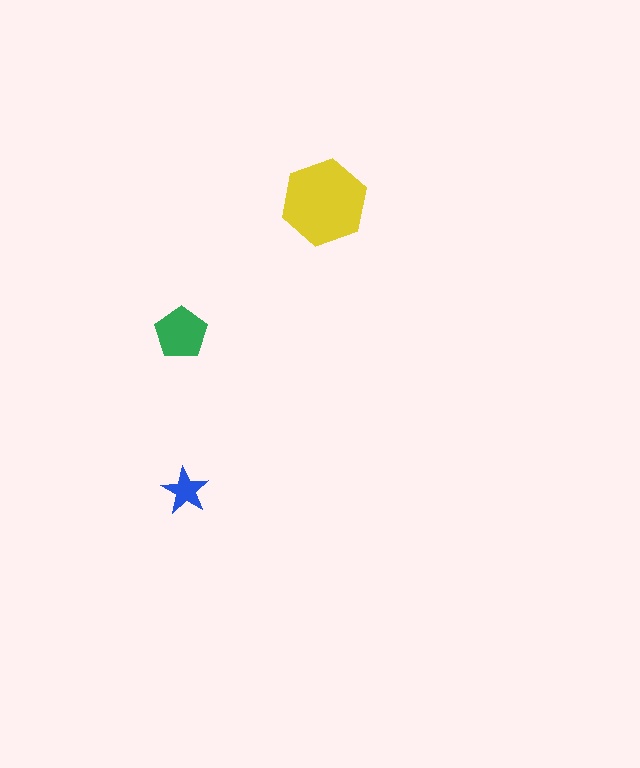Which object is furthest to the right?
The yellow hexagon is rightmost.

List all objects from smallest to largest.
The blue star, the green pentagon, the yellow hexagon.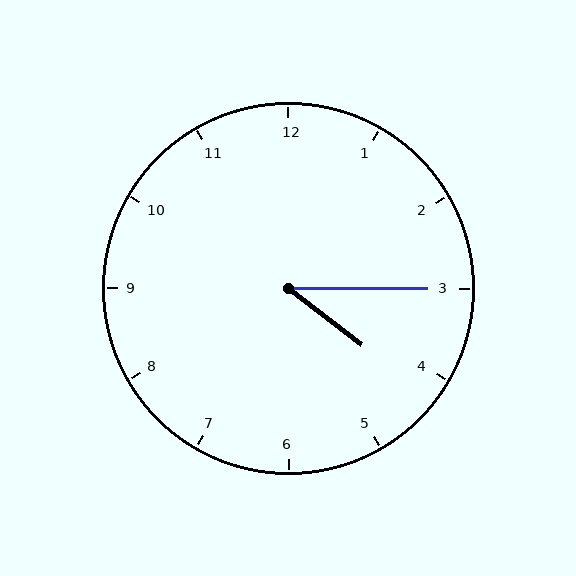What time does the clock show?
4:15.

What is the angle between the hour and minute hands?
Approximately 38 degrees.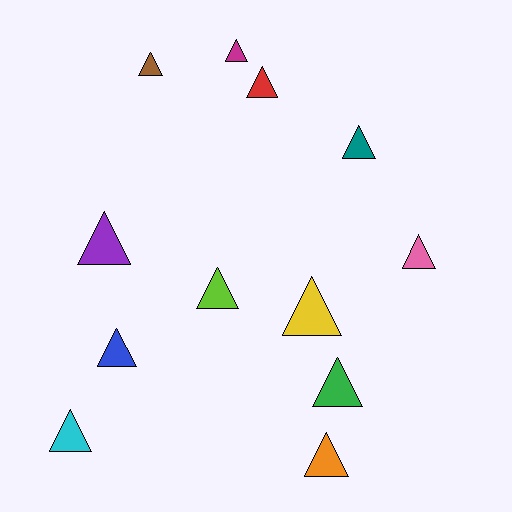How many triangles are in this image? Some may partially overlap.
There are 12 triangles.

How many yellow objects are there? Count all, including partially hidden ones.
There is 1 yellow object.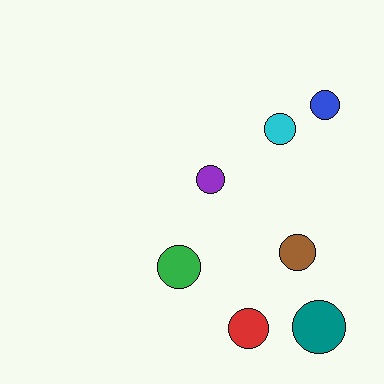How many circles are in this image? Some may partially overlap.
There are 7 circles.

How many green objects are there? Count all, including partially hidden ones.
There is 1 green object.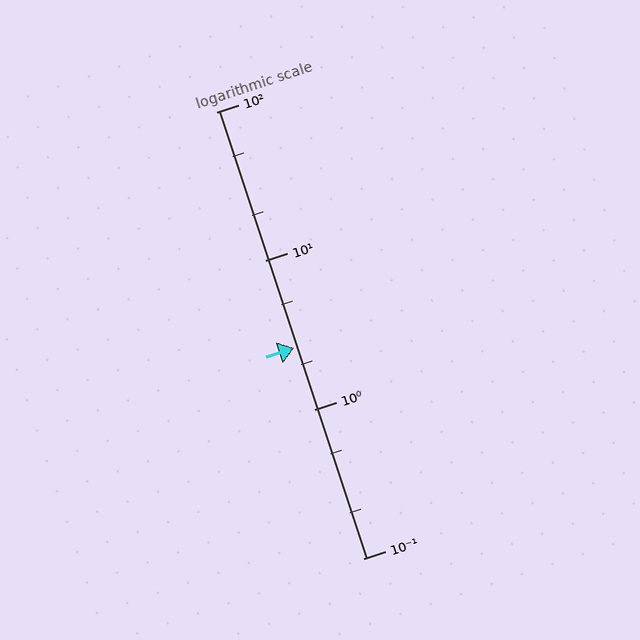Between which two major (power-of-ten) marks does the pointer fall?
The pointer is between 1 and 10.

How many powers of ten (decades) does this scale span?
The scale spans 3 decades, from 0.1 to 100.